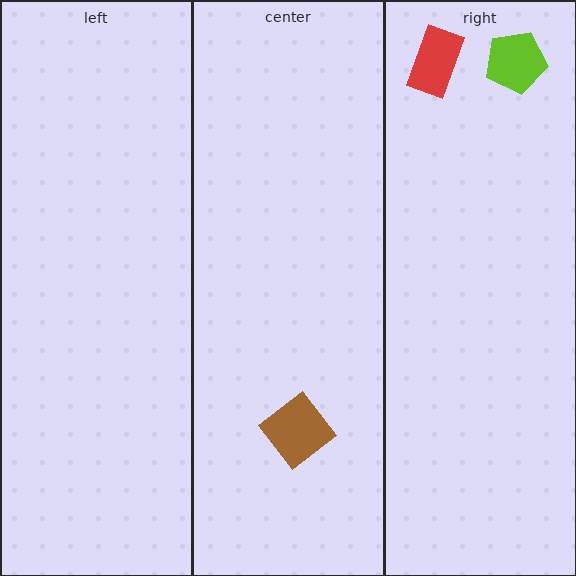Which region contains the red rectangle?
The right region.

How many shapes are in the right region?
2.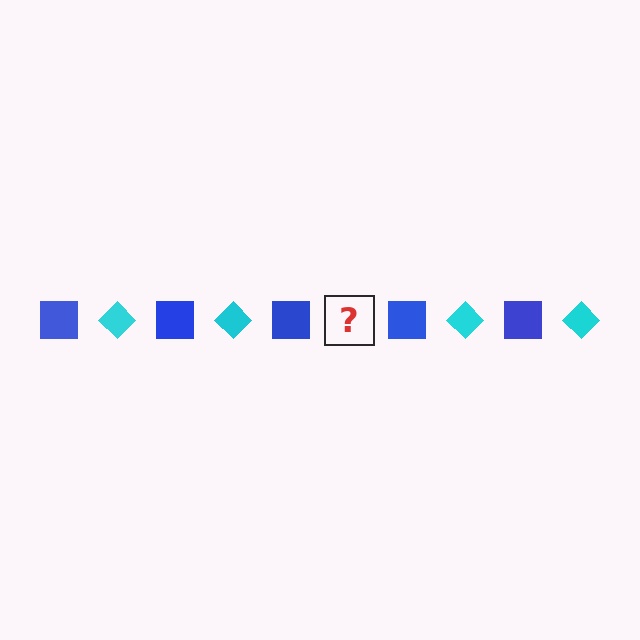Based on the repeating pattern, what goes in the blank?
The blank should be a cyan diamond.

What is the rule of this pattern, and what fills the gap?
The rule is that the pattern alternates between blue square and cyan diamond. The gap should be filled with a cyan diamond.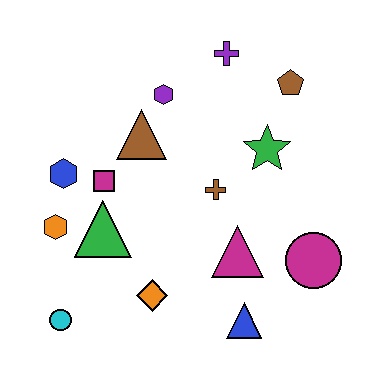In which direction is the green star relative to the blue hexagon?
The green star is to the right of the blue hexagon.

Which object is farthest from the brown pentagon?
The cyan circle is farthest from the brown pentagon.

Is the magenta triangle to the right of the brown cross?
Yes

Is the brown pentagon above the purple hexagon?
Yes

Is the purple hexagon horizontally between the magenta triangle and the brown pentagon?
No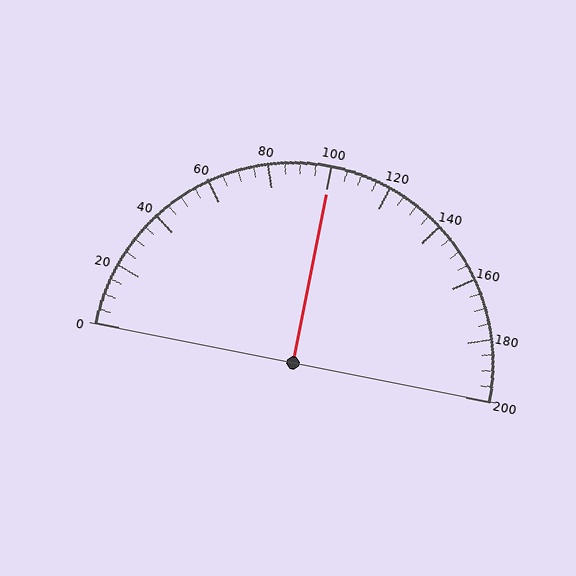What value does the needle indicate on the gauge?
The needle indicates approximately 100.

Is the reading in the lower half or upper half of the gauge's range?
The reading is in the upper half of the range (0 to 200).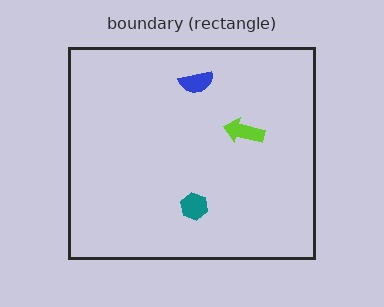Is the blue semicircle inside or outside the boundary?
Inside.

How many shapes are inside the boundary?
3 inside, 0 outside.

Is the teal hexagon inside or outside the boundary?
Inside.